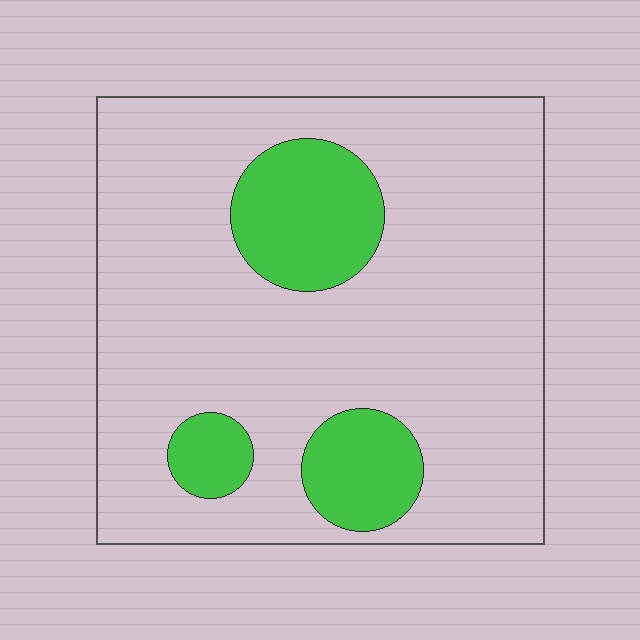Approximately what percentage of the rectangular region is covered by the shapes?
Approximately 20%.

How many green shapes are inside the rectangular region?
3.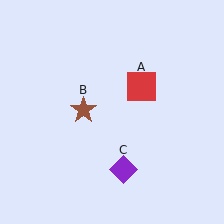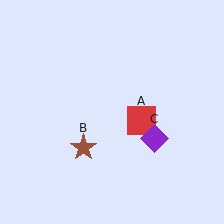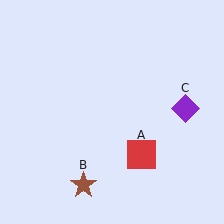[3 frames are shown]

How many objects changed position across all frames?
3 objects changed position: red square (object A), brown star (object B), purple diamond (object C).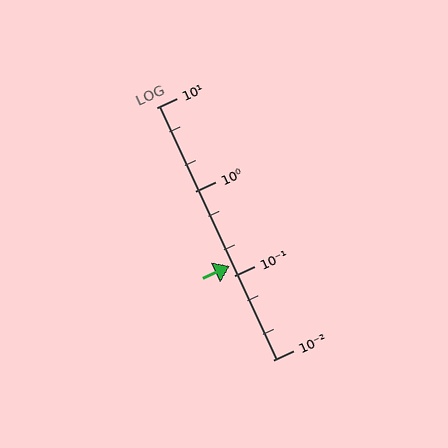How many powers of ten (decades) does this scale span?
The scale spans 3 decades, from 0.01 to 10.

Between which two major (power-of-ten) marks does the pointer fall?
The pointer is between 0.1 and 1.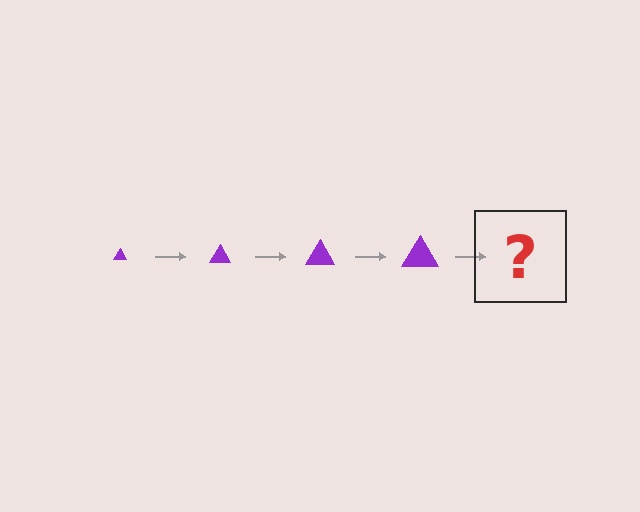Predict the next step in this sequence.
The next step is a purple triangle, larger than the previous one.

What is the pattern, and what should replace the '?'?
The pattern is that the triangle gets progressively larger each step. The '?' should be a purple triangle, larger than the previous one.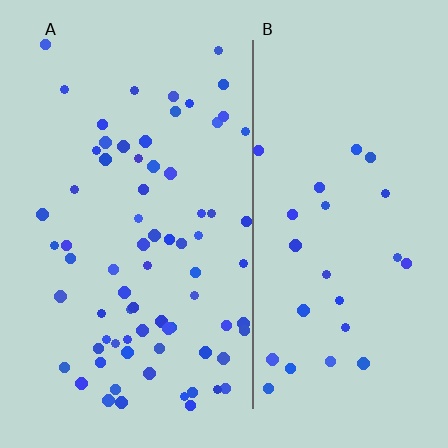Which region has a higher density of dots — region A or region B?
A (the left).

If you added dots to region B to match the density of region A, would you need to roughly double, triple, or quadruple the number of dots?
Approximately triple.